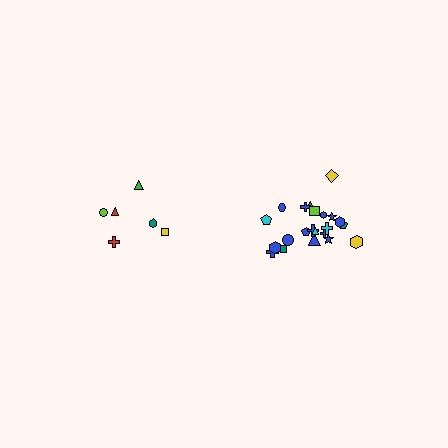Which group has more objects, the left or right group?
The right group.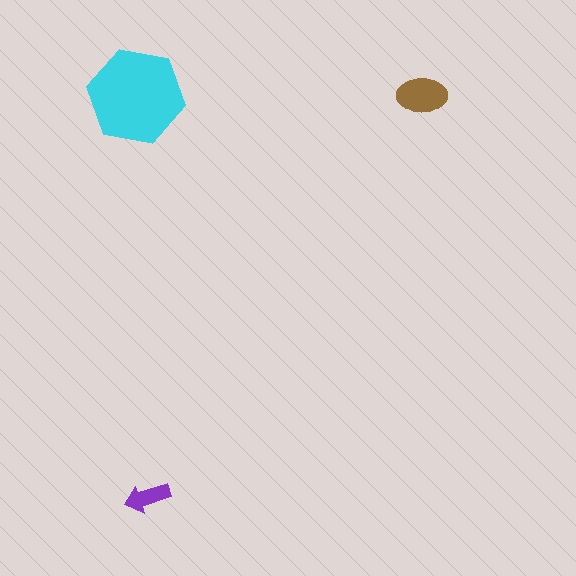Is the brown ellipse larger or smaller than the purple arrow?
Larger.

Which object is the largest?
The cyan hexagon.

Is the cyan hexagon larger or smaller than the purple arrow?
Larger.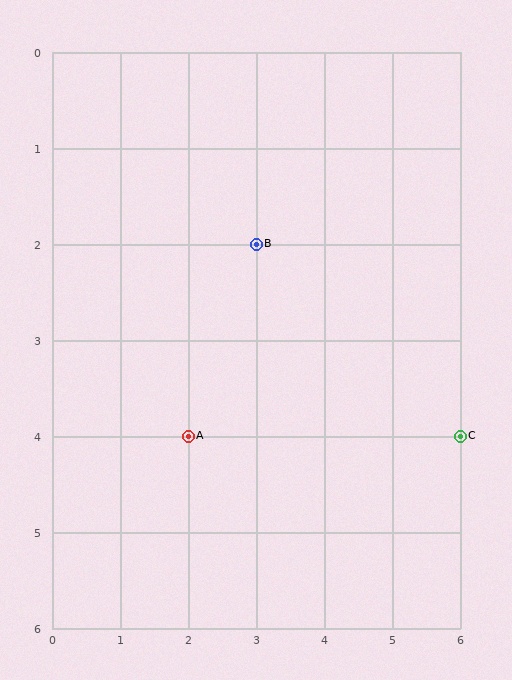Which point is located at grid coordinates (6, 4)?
Point C is at (6, 4).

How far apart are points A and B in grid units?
Points A and B are 1 column and 2 rows apart (about 2.2 grid units diagonally).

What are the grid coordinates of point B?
Point B is at grid coordinates (3, 2).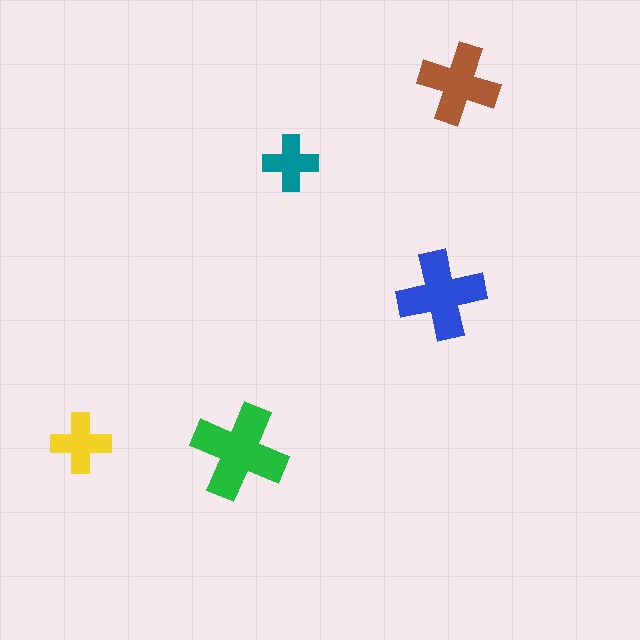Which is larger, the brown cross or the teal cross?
The brown one.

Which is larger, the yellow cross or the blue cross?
The blue one.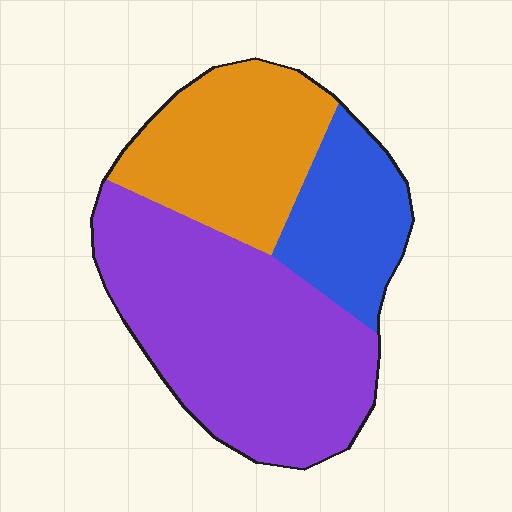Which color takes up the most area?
Purple, at roughly 50%.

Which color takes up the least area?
Blue, at roughly 20%.